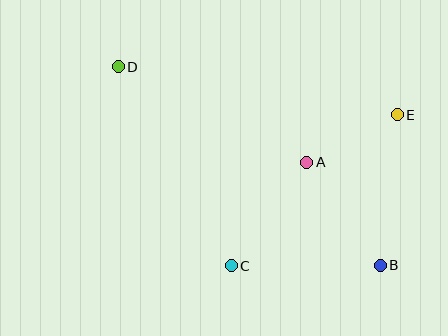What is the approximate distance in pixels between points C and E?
The distance between C and E is approximately 224 pixels.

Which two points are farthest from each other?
Points B and D are farthest from each other.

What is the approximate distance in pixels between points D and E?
The distance between D and E is approximately 283 pixels.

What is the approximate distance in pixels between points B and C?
The distance between B and C is approximately 149 pixels.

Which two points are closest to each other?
Points A and E are closest to each other.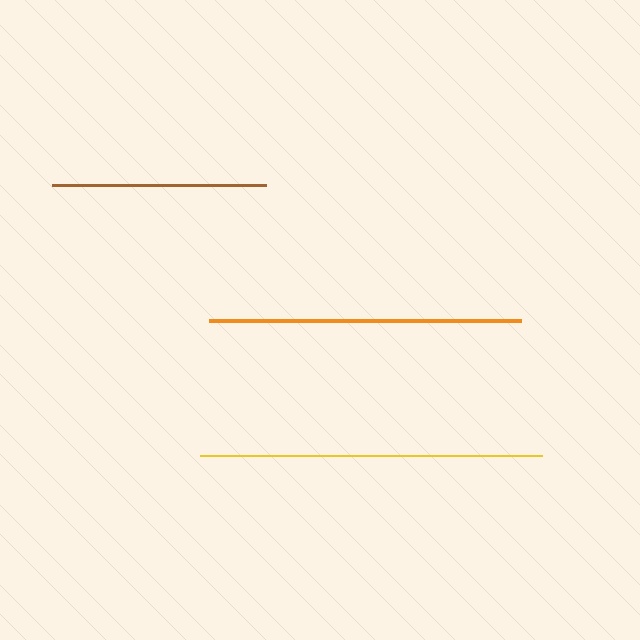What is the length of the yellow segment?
The yellow segment is approximately 343 pixels long.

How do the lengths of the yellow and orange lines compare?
The yellow and orange lines are approximately the same length.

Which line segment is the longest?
The yellow line is the longest at approximately 343 pixels.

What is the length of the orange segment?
The orange segment is approximately 313 pixels long.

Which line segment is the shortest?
The brown line is the shortest at approximately 214 pixels.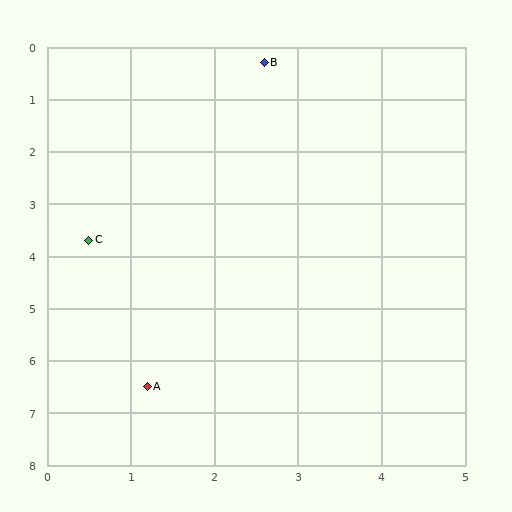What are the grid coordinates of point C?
Point C is at approximately (0.5, 3.7).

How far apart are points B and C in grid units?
Points B and C are about 4.0 grid units apart.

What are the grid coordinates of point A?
Point A is at approximately (1.2, 6.5).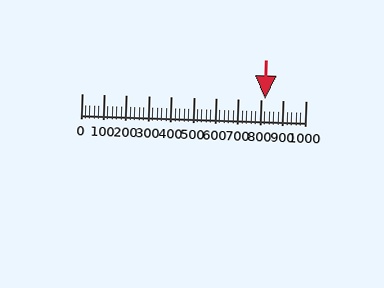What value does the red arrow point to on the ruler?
The red arrow points to approximately 820.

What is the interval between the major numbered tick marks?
The major tick marks are spaced 100 units apart.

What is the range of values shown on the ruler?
The ruler shows values from 0 to 1000.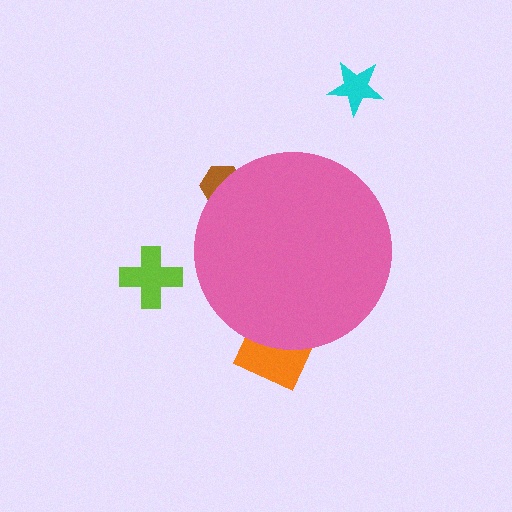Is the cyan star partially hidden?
No, the cyan star is fully visible.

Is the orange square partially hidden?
Yes, the orange square is partially hidden behind the pink circle.